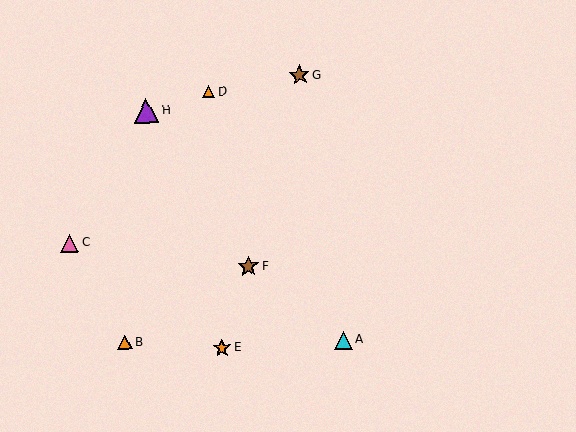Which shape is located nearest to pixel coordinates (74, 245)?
The pink triangle (labeled C) at (70, 243) is nearest to that location.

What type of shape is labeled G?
Shape G is a brown star.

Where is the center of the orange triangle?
The center of the orange triangle is at (125, 342).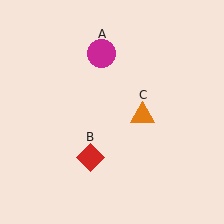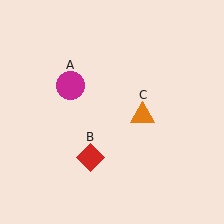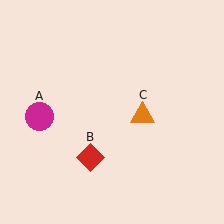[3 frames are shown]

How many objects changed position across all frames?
1 object changed position: magenta circle (object A).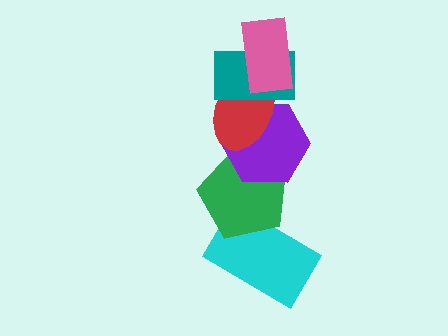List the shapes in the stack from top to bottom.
From top to bottom: the pink rectangle, the teal rectangle, the red ellipse, the purple hexagon, the green pentagon, the cyan rectangle.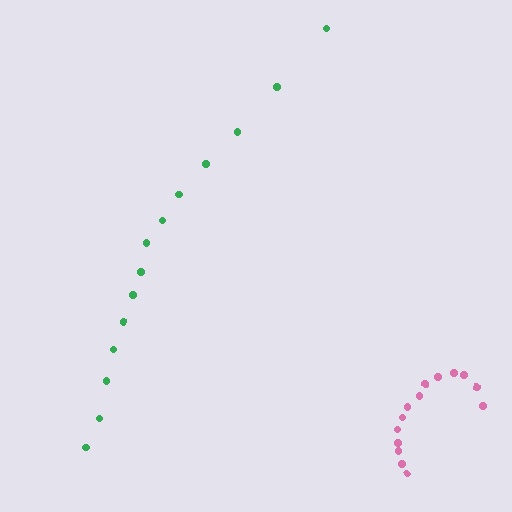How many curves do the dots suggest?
There are 2 distinct paths.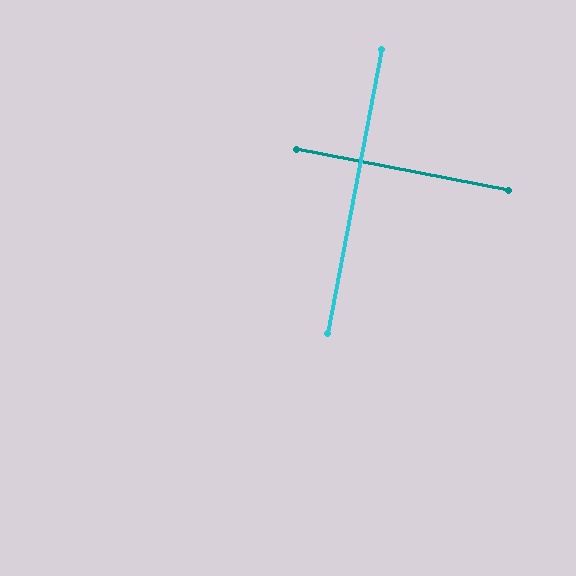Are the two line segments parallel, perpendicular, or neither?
Perpendicular — they meet at approximately 90°.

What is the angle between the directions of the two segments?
Approximately 90 degrees.